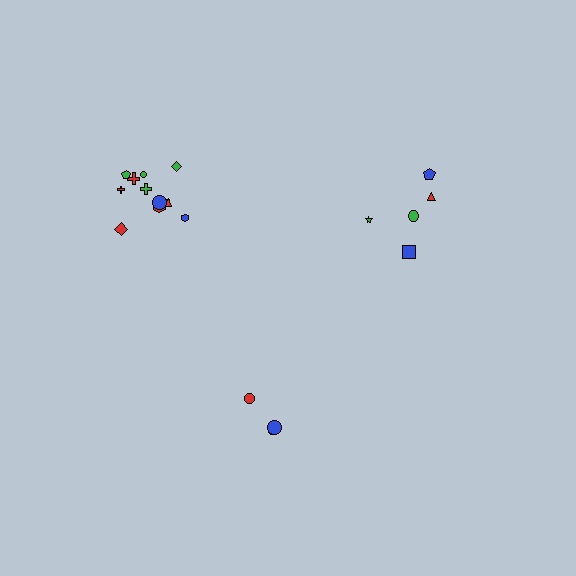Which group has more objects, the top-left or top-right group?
The top-left group.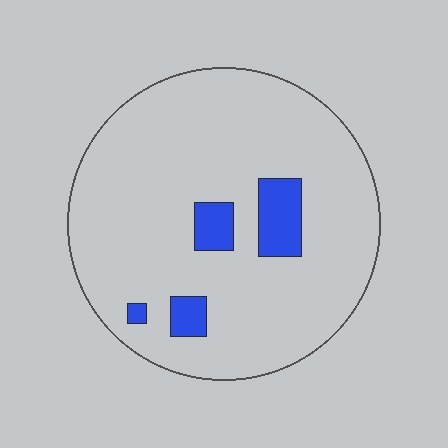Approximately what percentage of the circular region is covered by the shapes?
Approximately 10%.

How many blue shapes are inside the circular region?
4.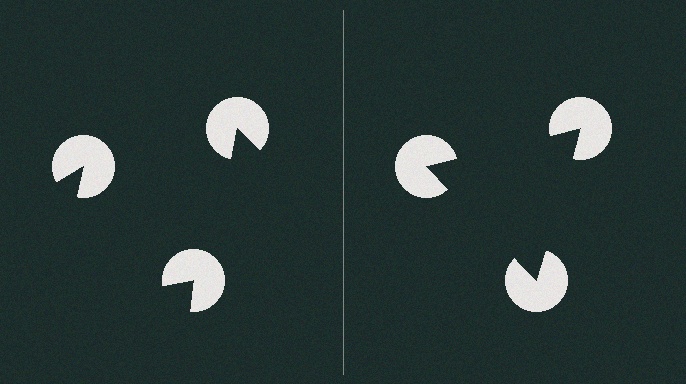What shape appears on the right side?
An illusory triangle.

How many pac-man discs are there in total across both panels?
6 — 3 on each side.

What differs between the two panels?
The pac-man discs are positioned identically on both sides; only the wedge orientations differ. On the right they align to a triangle; on the left they are misaligned.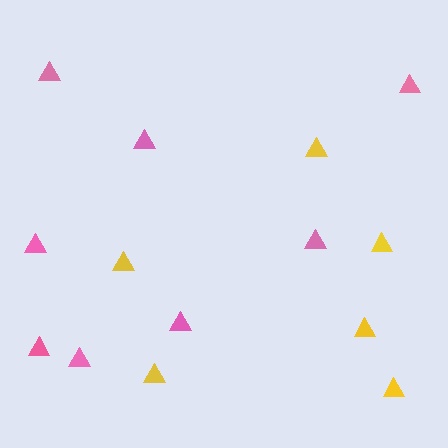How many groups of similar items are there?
There are 2 groups: one group of yellow triangles (6) and one group of pink triangles (8).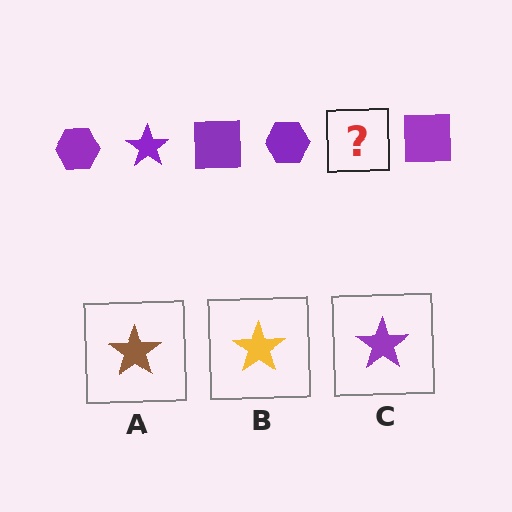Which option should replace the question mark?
Option C.